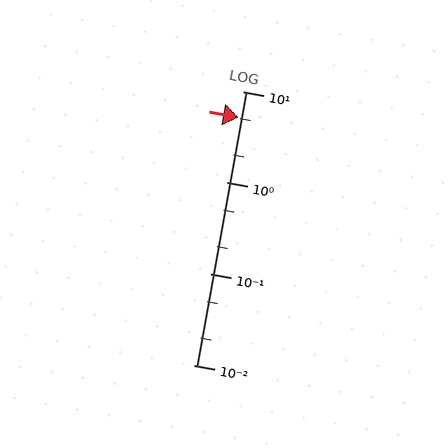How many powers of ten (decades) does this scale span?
The scale spans 3 decades, from 0.01 to 10.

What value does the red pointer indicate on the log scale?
The pointer indicates approximately 5.2.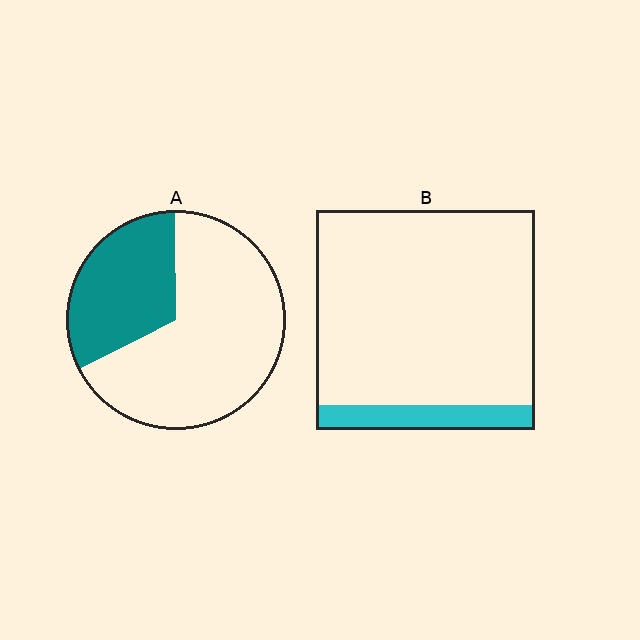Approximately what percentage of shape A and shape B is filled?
A is approximately 30% and B is approximately 10%.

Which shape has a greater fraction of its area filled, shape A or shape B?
Shape A.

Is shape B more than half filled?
No.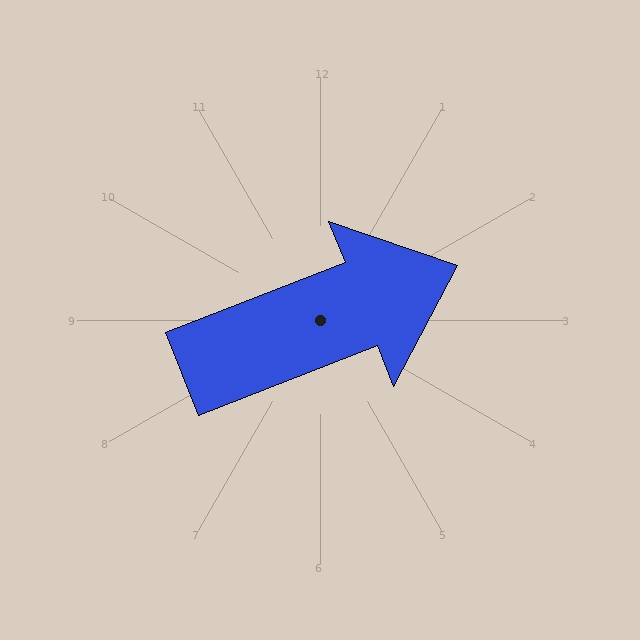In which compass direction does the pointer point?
East.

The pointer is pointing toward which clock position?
Roughly 2 o'clock.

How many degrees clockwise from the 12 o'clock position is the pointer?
Approximately 68 degrees.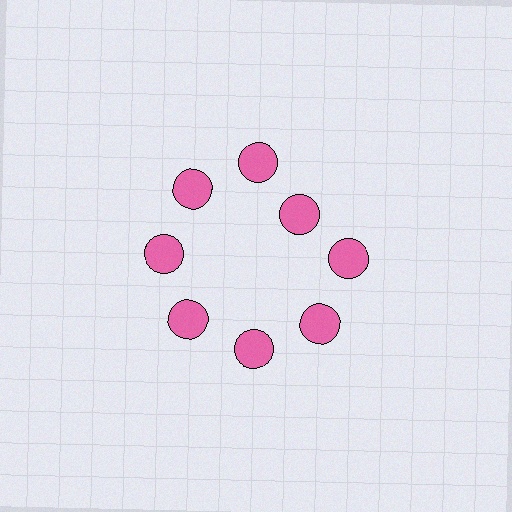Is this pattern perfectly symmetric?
No. The 8 pink circles are arranged in a ring, but one element near the 2 o'clock position is pulled inward toward the center, breaking the 8-fold rotational symmetry.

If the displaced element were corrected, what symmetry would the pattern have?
It would have 8-fold rotational symmetry — the pattern would map onto itself every 45 degrees.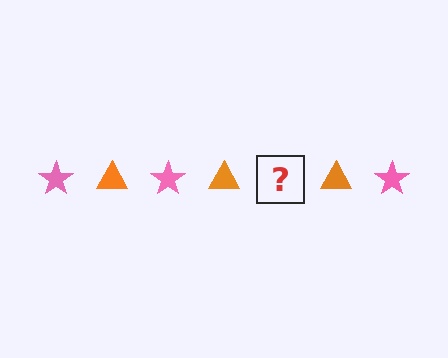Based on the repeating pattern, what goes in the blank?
The blank should be a pink star.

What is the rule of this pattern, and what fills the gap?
The rule is that the pattern alternates between pink star and orange triangle. The gap should be filled with a pink star.